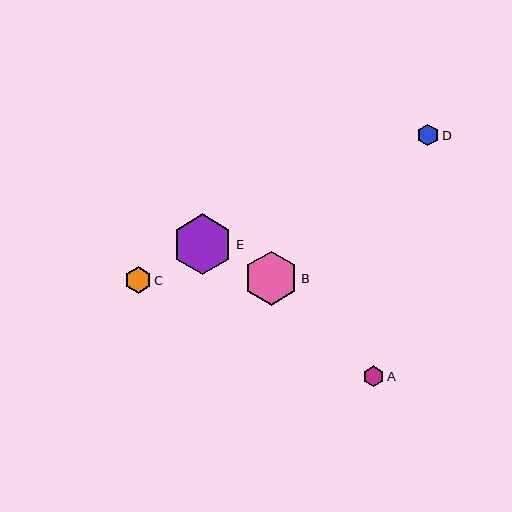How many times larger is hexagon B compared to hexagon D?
Hexagon B is approximately 2.5 times the size of hexagon D.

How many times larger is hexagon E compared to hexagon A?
Hexagon E is approximately 2.9 times the size of hexagon A.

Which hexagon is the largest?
Hexagon E is the largest with a size of approximately 61 pixels.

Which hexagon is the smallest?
Hexagon A is the smallest with a size of approximately 21 pixels.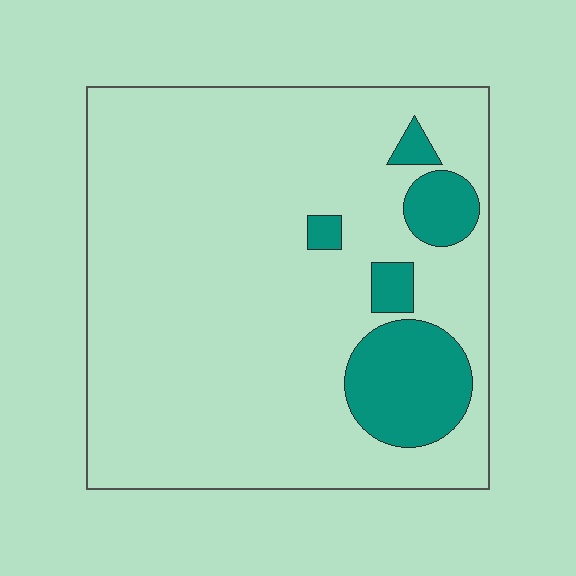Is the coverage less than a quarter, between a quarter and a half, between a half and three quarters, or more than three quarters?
Less than a quarter.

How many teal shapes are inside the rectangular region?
5.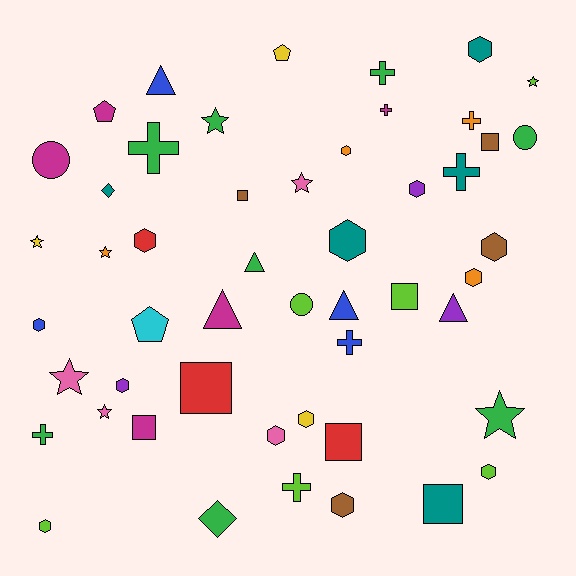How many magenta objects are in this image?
There are 5 magenta objects.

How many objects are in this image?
There are 50 objects.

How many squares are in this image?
There are 7 squares.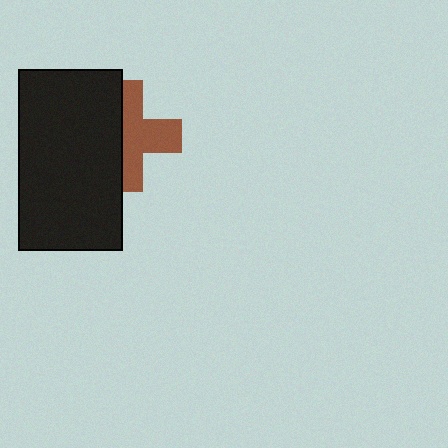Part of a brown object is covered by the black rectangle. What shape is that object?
It is a cross.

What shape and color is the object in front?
The object in front is a black rectangle.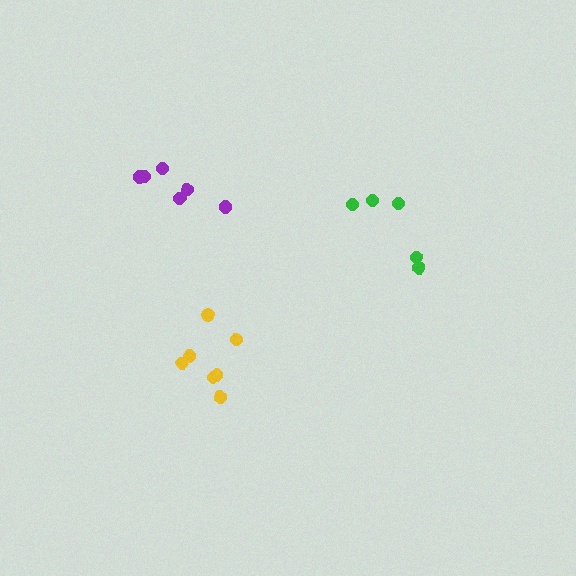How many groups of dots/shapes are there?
There are 3 groups.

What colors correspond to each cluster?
The clusters are colored: purple, green, yellow.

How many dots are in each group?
Group 1: 6 dots, Group 2: 5 dots, Group 3: 7 dots (18 total).